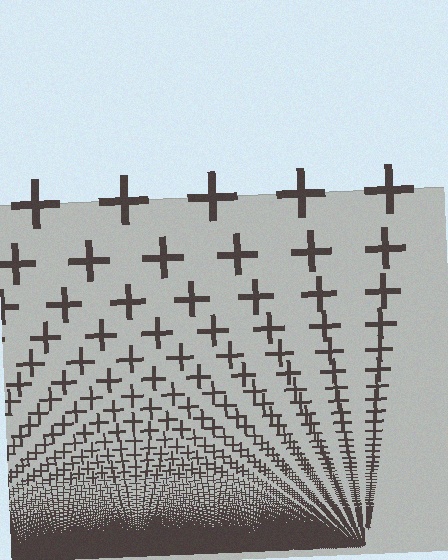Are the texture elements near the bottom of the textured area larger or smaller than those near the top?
Smaller. The gradient is inverted — elements near the bottom are smaller and denser.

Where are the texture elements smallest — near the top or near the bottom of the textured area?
Near the bottom.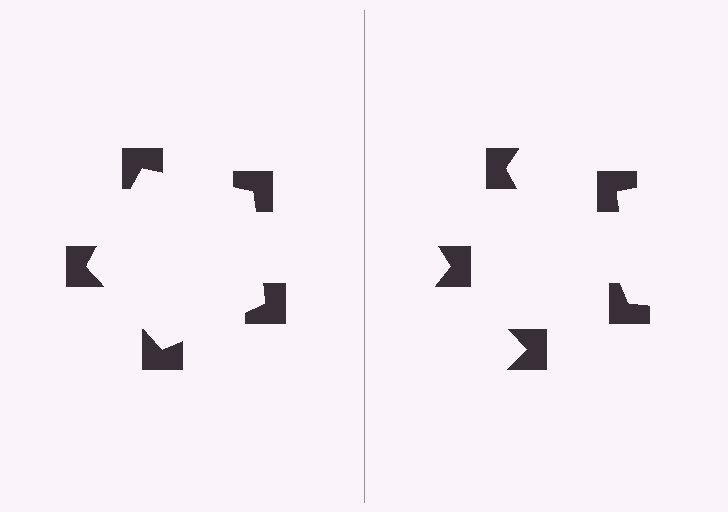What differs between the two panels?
The notched squares are positioned identically on both sides; only the wedge orientations differ. On the left they align to a pentagon; on the right they are misaligned.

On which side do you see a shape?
An illusory pentagon appears on the left side. On the right side the wedge cuts are rotated, so no coherent shape forms.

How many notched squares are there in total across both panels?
10 — 5 on each side.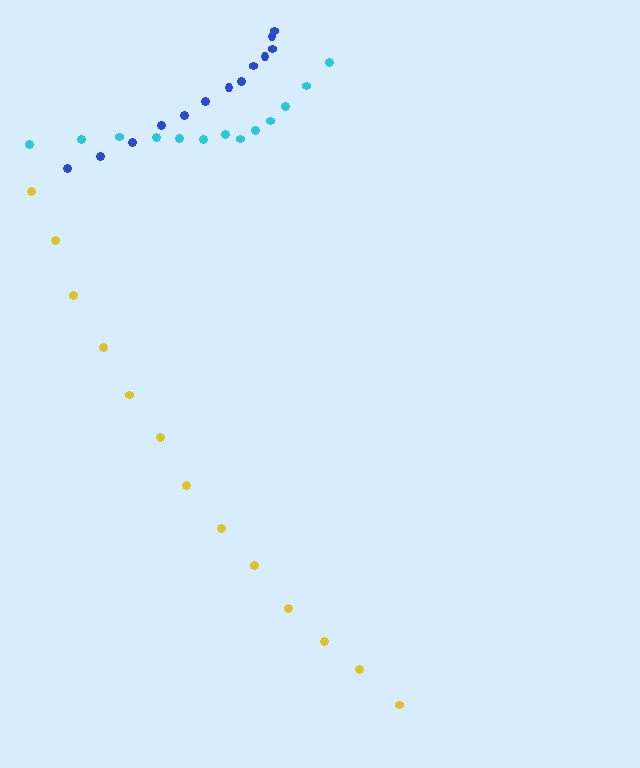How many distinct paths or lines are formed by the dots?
There are 3 distinct paths.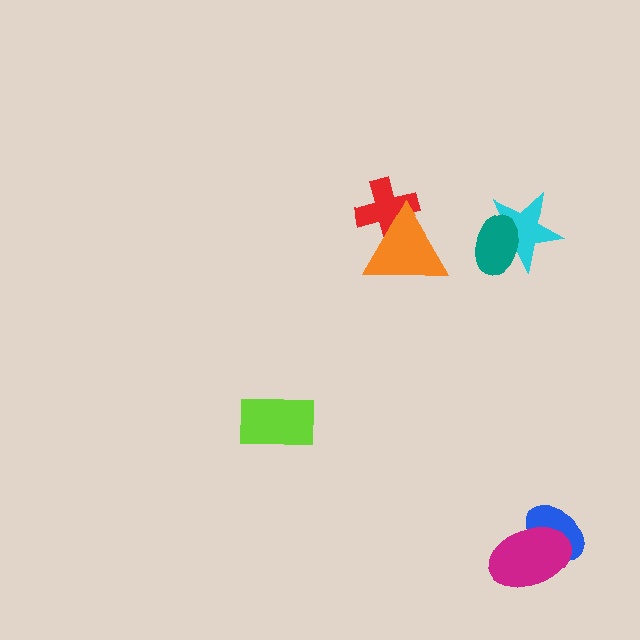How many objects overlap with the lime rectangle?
0 objects overlap with the lime rectangle.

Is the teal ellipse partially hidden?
No, no other shape covers it.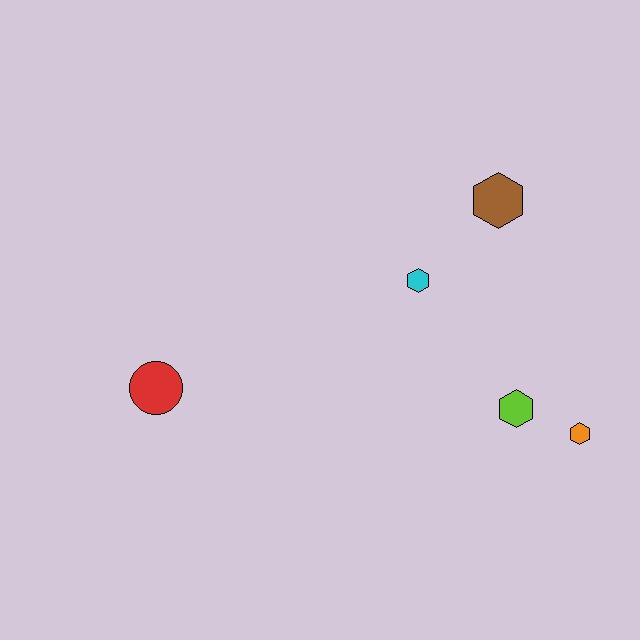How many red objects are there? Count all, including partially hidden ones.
There is 1 red object.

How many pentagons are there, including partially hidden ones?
There are no pentagons.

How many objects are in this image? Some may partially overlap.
There are 5 objects.